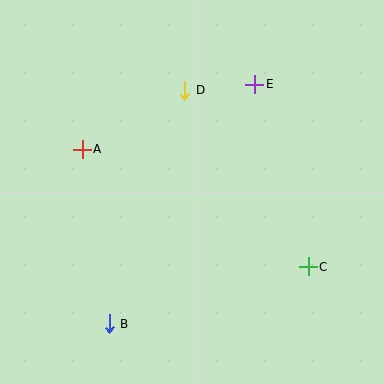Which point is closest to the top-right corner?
Point E is closest to the top-right corner.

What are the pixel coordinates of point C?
Point C is at (308, 267).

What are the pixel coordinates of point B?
Point B is at (109, 324).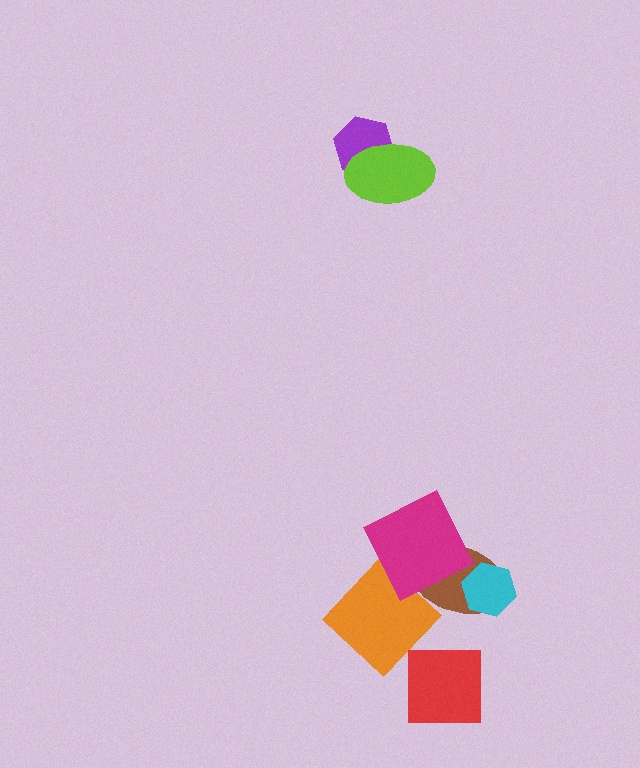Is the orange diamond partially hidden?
No, no other shape covers it.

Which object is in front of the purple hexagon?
The lime ellipse is in front of the purple hexagon.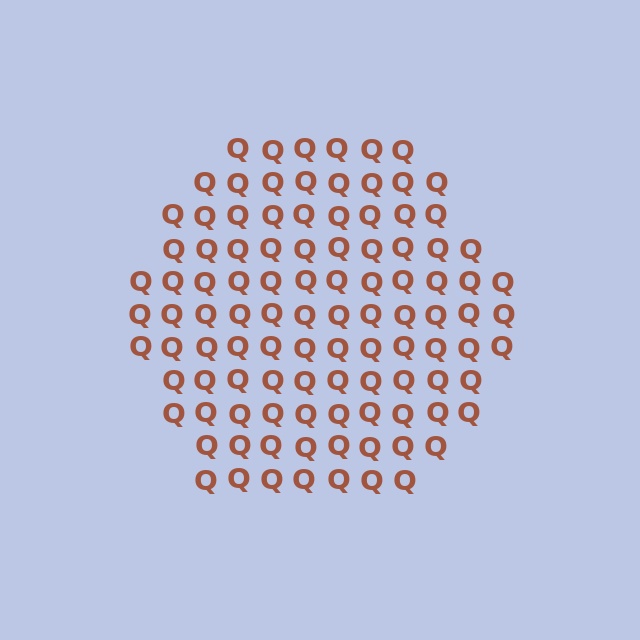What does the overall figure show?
The overall figure shows a hexagon.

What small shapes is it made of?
It is made of small letter Q's.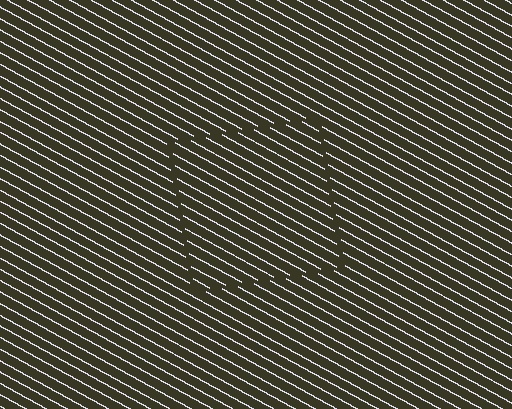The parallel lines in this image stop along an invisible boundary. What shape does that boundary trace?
An illusory square. The interior of the shape contains the same grating, shifted by half a period — the contour is defined by the phase discontinuity where line-ends from the inner and outer gratings abut.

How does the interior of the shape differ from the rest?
The interior of the shape contains the same grating, shifted by half a period — the contour is defined by the phase discontinuity where line-ends from the inner and outer gratings abut.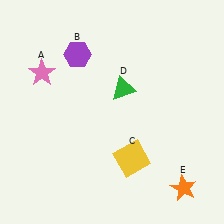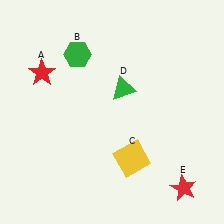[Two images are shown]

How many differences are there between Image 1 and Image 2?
There are 3 differences between the two images.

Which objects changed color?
A changed from pink to red. B changed from purple to green. E changed from orange to red.